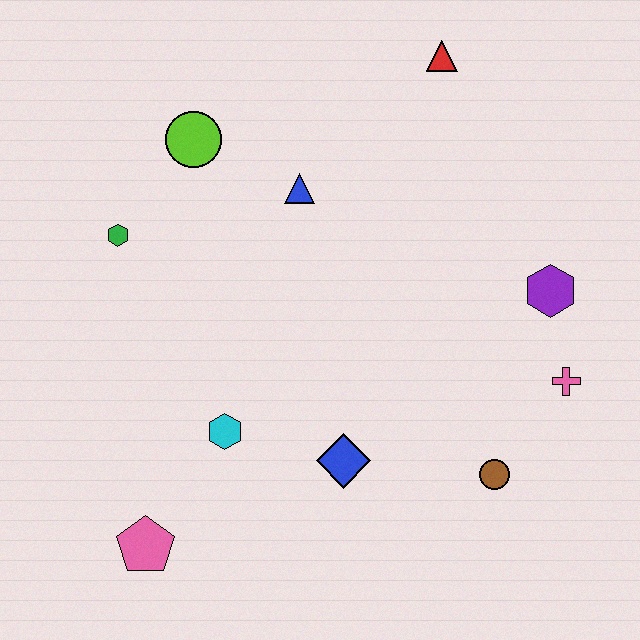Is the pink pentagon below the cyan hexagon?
Yes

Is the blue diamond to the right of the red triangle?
No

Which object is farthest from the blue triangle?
The pink pentagon is farthest from the blue triangle.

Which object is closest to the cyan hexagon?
The blue diamond is closest to the cyan hexagon.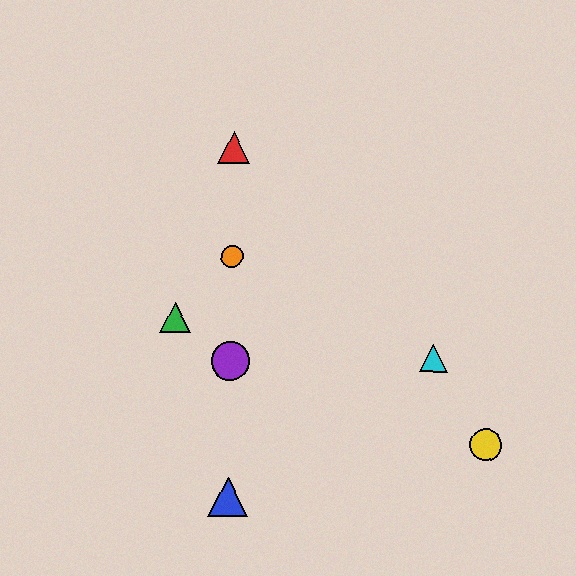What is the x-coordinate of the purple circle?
The purple circle is at x≈230.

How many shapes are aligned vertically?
4 shapes (the red triangle, the blue triangle, the purple circle, the orange circle) are aligned vertically.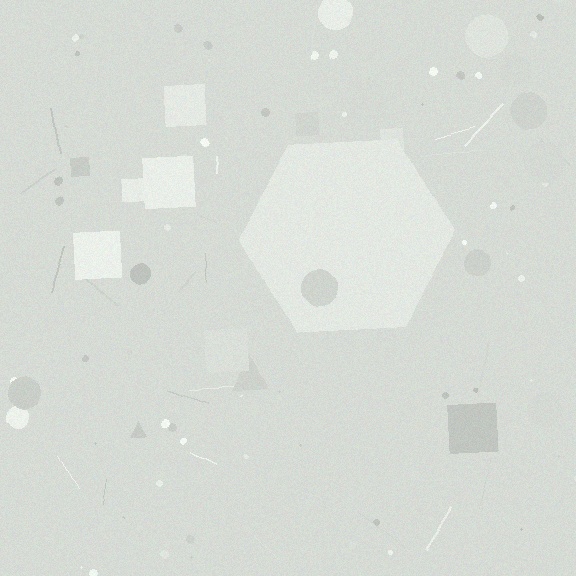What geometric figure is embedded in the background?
A hexagon is embedded in the background.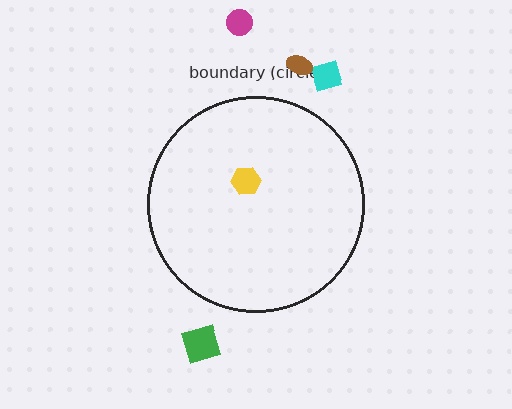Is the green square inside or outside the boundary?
Outside.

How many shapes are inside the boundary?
1 inside, 4 outside.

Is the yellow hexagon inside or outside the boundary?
Inside.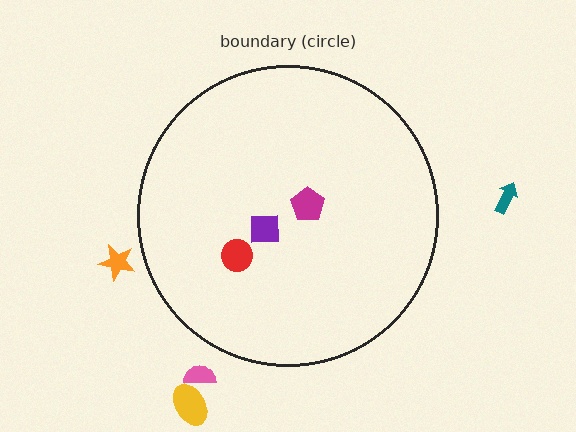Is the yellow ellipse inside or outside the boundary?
Outside.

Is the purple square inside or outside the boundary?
Inside.